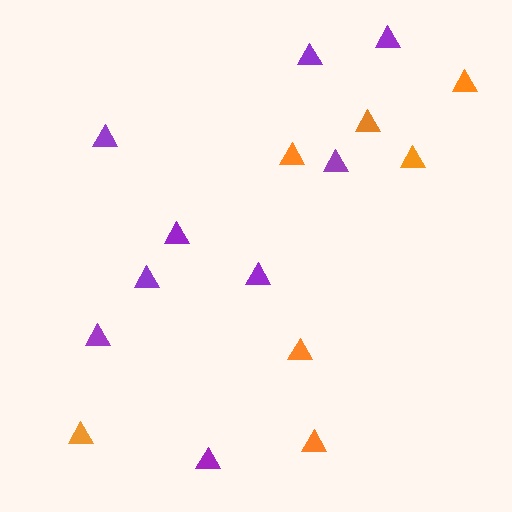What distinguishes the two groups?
There are 2 groups: one group of purple triangles (9) and one group of orange triangles (7).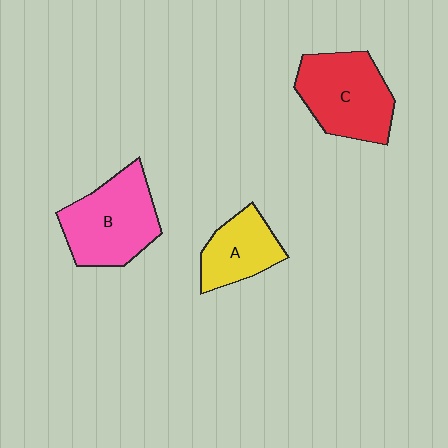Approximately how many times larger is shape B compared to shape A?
Approximately 1.5 times.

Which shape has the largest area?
Shape B (pink).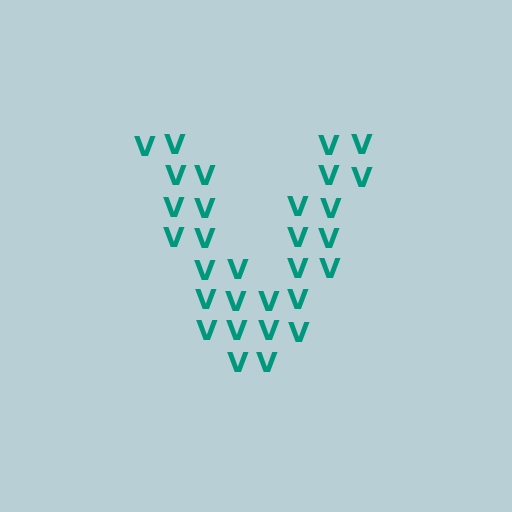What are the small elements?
The small elements are letter V's.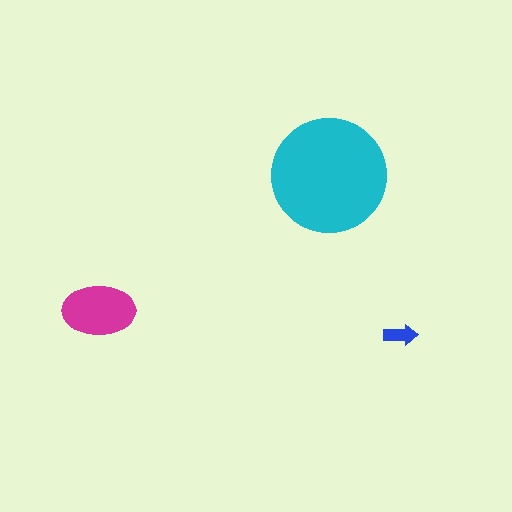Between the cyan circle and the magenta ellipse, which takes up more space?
The cyan circle.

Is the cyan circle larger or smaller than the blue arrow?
Larger.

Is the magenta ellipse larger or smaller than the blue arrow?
Larger.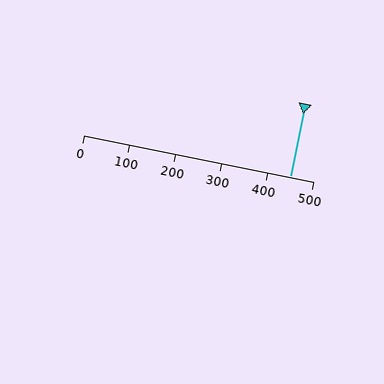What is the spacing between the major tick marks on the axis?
The major ticks are spaced 100 apart.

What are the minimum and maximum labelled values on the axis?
The axis runs from 0 to 500.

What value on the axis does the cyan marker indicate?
The marker indicates approximately 450.